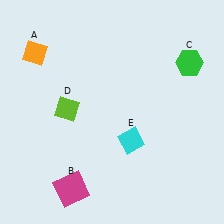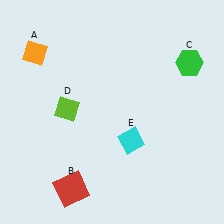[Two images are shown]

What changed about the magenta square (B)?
In Image 1, B is magenta. In Image 2, it changed to red.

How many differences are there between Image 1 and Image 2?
There is 1 difference between the two images.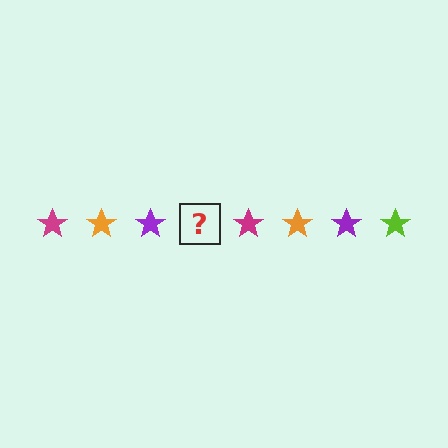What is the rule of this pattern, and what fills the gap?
The rule is that the pattern cycles through magenta, orange, purple, lime stars. The gap should be filled with a lime star.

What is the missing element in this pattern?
The missing element is a lime star.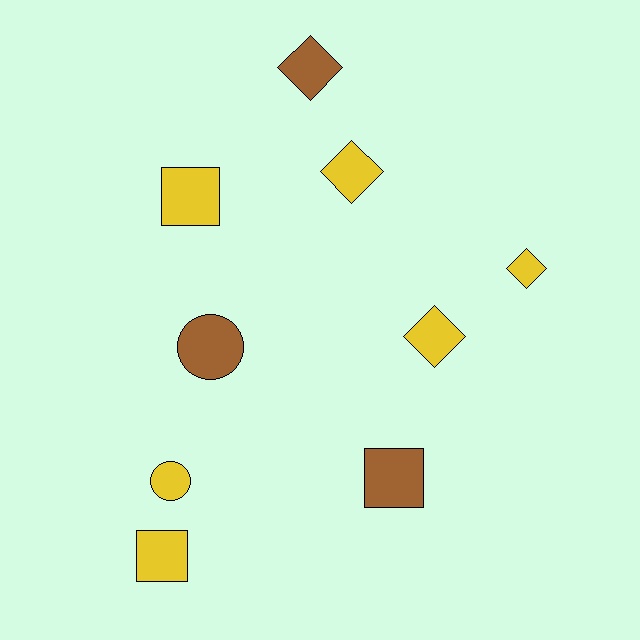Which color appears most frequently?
Yellow, with 6 objects.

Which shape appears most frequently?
Diamond, with 4 objects.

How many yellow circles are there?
There is 1 yellow circle.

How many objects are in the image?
There are 9 objects.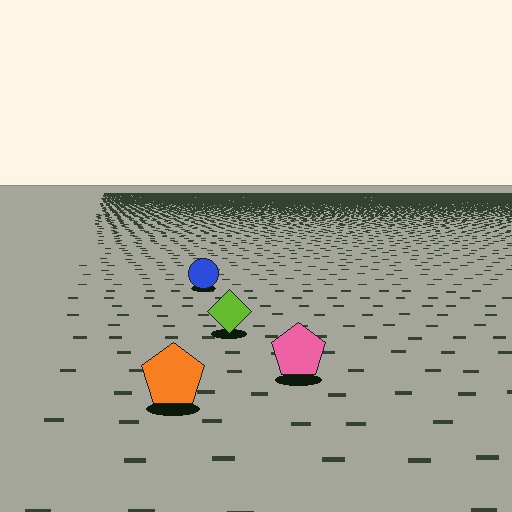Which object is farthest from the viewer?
The blue circle is farthest from the viewer. It appears smaller and the ground texture around it is denser.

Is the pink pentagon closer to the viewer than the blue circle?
Yes. The pink pentagon is closer — you can tell from the texture gradient: the ground texture is coarser near it.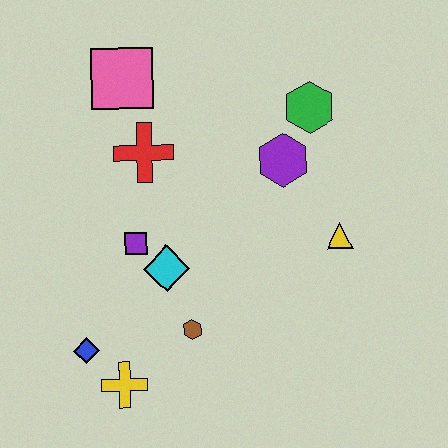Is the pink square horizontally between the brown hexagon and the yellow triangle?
No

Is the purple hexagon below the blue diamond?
No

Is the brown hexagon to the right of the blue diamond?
Yes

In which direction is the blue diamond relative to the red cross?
The blue diamond is below the red cross.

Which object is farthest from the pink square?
The yellow cross is farthest from the pink square.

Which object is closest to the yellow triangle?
The purple hexagon is closest to the yellow triangle.